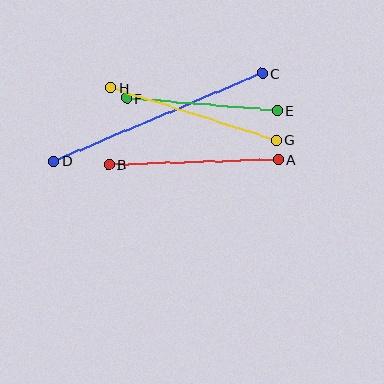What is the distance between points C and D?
The distance is approximately 226 pixels.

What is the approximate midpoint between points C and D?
The midpoint is at approximately (158, 117) pixels.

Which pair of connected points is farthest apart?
Points C and D are farthest apart.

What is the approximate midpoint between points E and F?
The midpoint is at approximately (202, 105) pixels.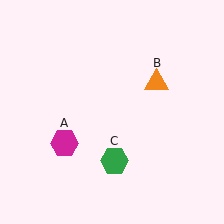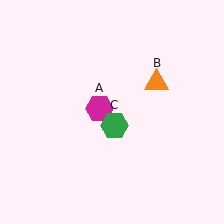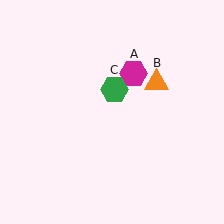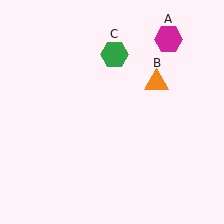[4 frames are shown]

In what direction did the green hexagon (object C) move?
The green hexagon (object C) moved up.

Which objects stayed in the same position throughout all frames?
Orange triangle (object B) remained stationary.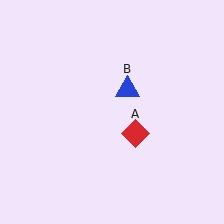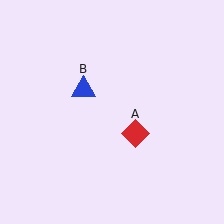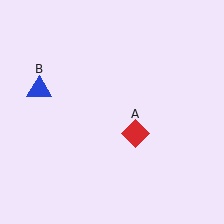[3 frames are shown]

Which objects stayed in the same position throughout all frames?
Red diamond (object A) remained stationary.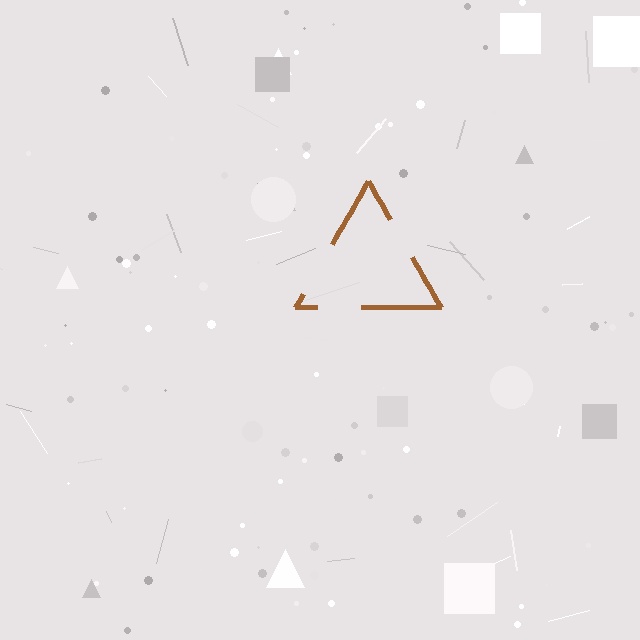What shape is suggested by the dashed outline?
The dashed outline suggests a triangle.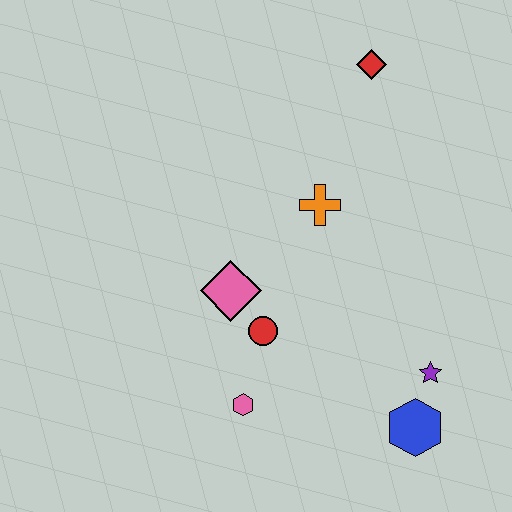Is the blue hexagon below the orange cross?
Yes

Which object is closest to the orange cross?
The pink diamond is closest to the orange cross.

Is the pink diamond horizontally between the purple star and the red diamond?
No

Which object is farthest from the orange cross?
The blue hexagon is farthest from the orange cross.